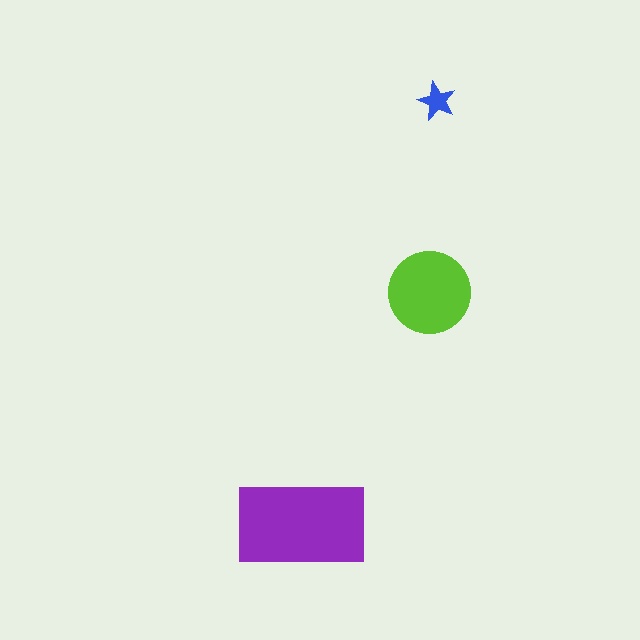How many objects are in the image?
There are 3 objects in the image.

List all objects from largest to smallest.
The purple rectangle, the lime circle, the blue star.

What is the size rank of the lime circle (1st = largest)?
2nd.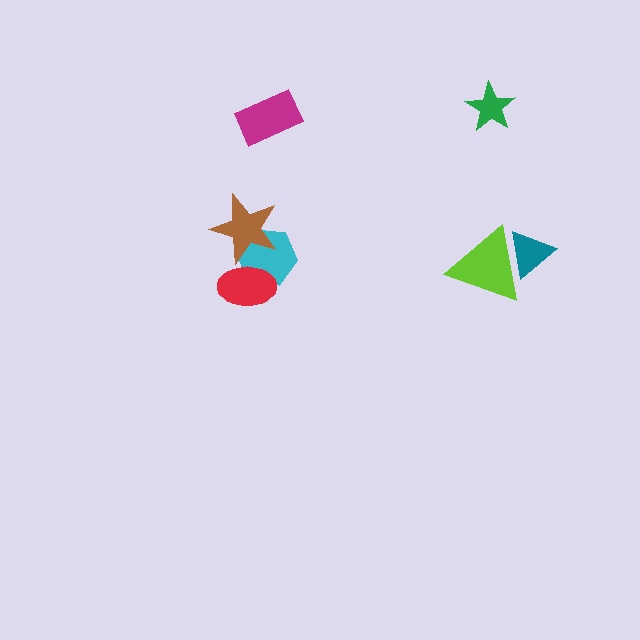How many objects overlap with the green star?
0 objects overlap with the green star.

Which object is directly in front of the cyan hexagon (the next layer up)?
The red ellipse is directly in front of the cyan hexagon.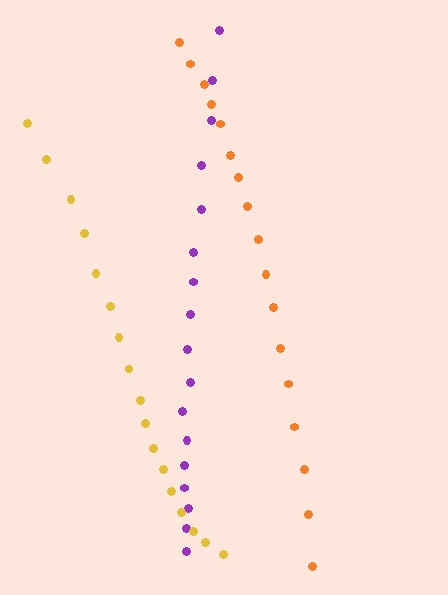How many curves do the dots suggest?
There are 3 distinct paths.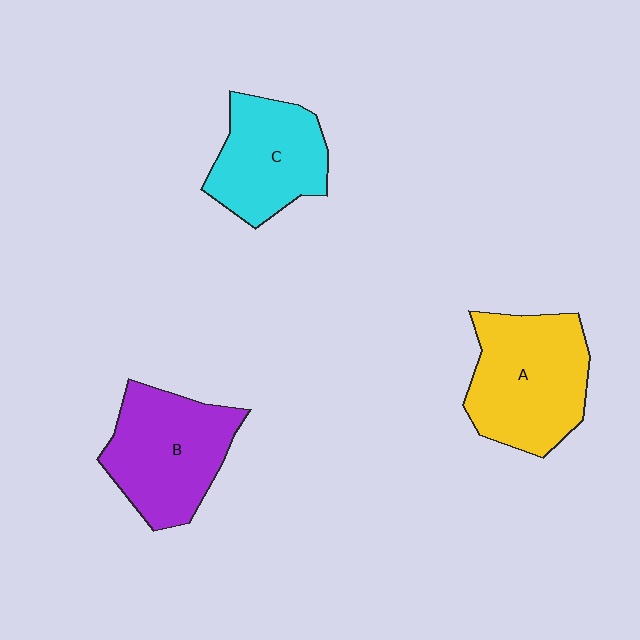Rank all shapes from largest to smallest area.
From largest to smallest: A (yellow), B (purple), C (cyan).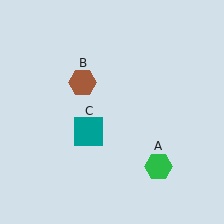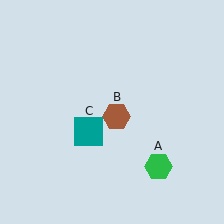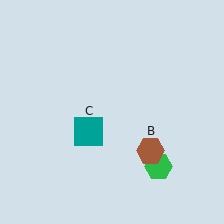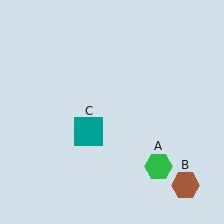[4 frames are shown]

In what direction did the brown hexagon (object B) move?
The brown hexagon (object B) moved down and to the right.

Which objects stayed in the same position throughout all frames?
Green hexagon (object A) and teal square (object C) remained stationary.